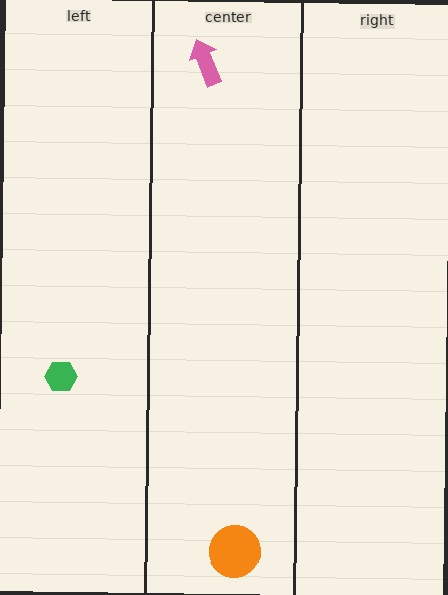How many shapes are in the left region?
1.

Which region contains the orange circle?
The center region.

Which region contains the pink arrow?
The center region.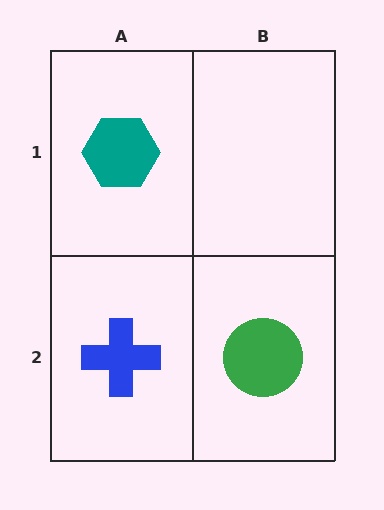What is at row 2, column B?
A green circle.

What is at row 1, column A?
A teal hexagon.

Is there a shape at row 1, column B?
No, that cell is empty.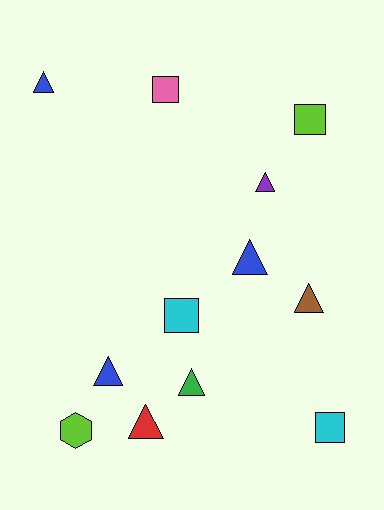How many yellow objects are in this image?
There are no yellow objects.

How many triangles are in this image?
There are 7 triangles.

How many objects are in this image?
There are 12 objects.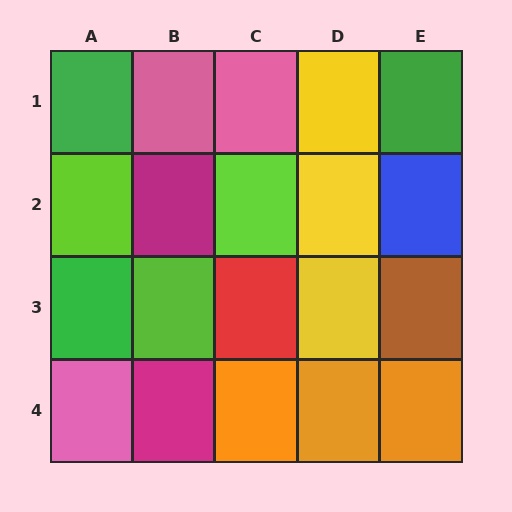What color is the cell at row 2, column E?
Blue.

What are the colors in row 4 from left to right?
Pink, magenta, orange, orange, orange.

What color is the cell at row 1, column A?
Green.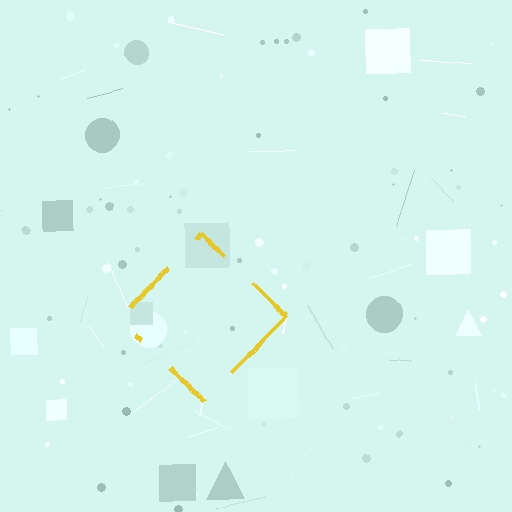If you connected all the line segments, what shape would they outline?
They would outline a diamond.